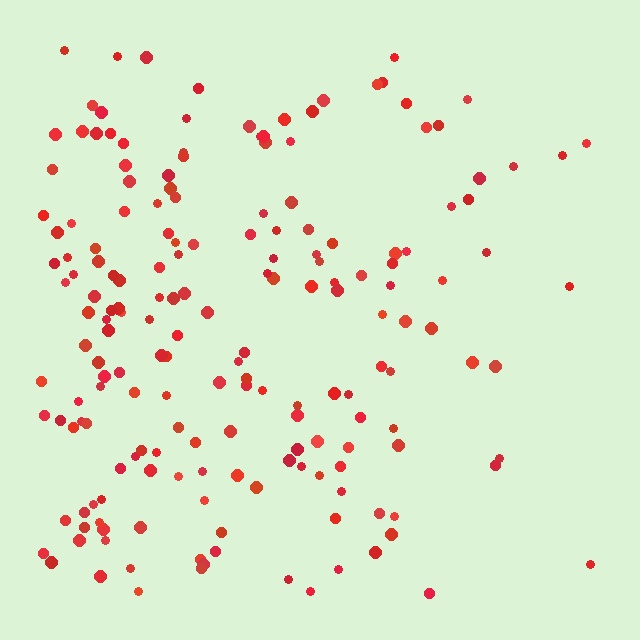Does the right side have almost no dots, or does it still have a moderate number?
Still a moderate number, just noticeably fewer than the left.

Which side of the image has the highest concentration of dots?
The left.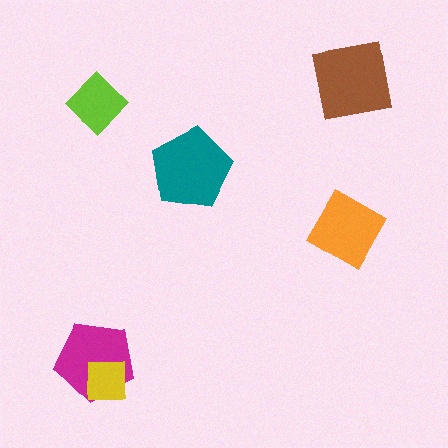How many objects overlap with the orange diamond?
0 objects overlap with the orange diamond.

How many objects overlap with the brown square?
0 objects overlap with the brown square.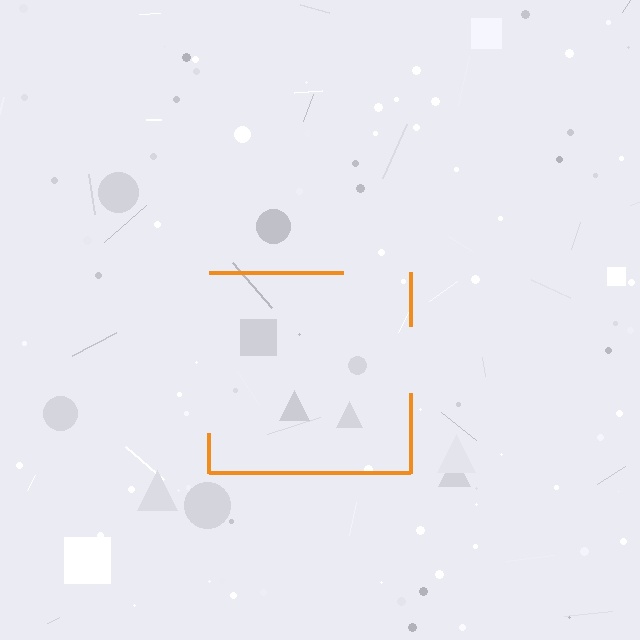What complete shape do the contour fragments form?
The contour fragments form a square.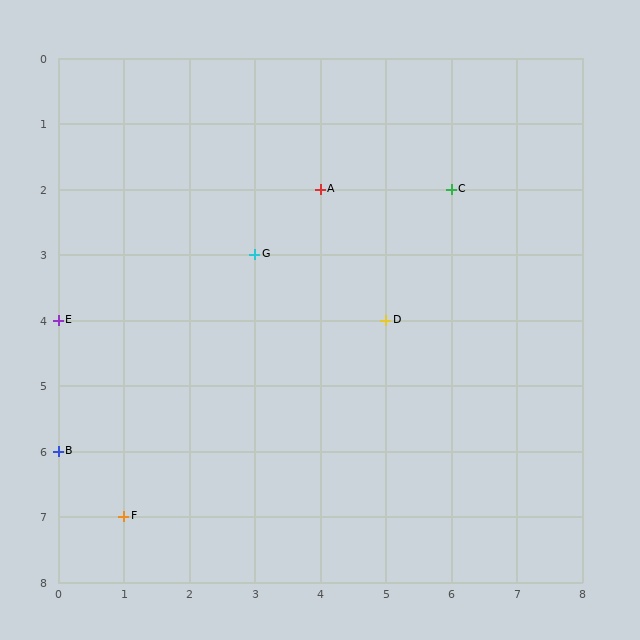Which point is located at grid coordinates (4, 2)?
Point A is at (4, 2).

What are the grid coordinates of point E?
Point E is at grid coordinates (0, 4).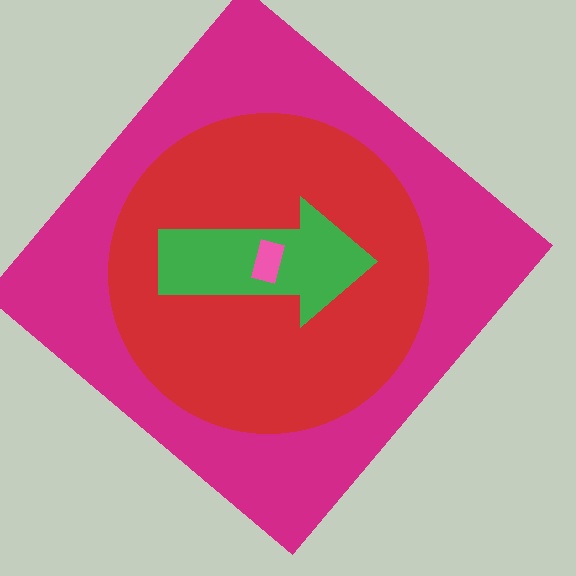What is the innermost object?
The pink rectangle.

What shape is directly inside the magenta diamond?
The red circle.